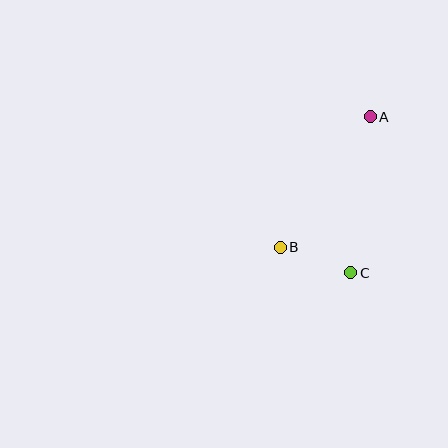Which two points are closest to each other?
Points B and C are closest to each other.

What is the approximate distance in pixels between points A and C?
The distance between A and C is approximately 157 pixels.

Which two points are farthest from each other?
Points A and B are farthest from each other.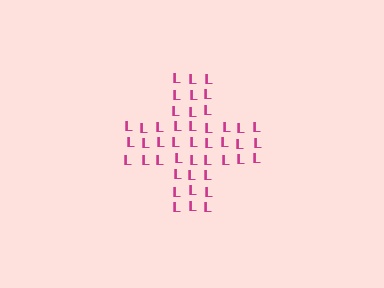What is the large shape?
The large shape is a cross.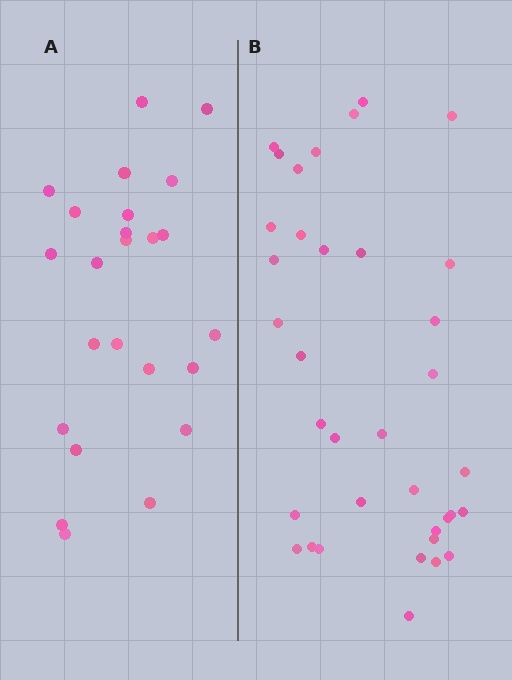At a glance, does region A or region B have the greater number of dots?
Region B (the right region) has more dots.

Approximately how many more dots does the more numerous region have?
Region B has roughly 12 or so more dots than region A.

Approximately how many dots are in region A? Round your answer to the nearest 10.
About 20 dots. (The exact count is 24, which rounds to 20.)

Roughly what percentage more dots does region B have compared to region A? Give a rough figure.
About 50% more.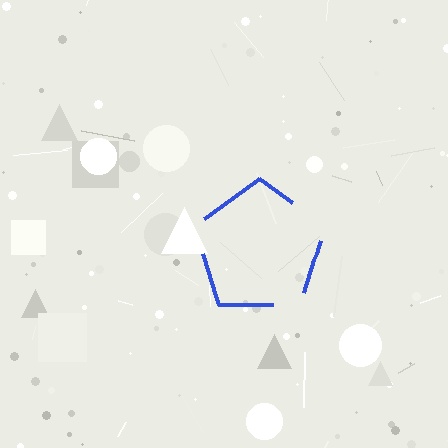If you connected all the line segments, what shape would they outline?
They would outline a pentagon.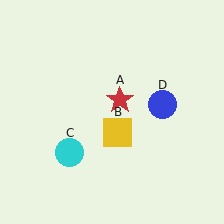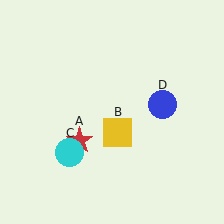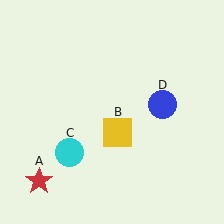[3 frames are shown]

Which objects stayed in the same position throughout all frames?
Yellow square (object B) and cyan circle (object C) and blue circle (object D) remained stationary.